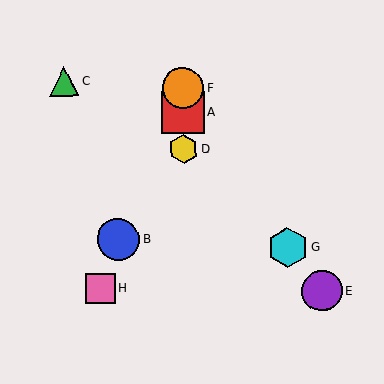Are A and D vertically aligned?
Yes, both are at x≈183.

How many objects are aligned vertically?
3 objects (A, D, F) are aligned vertically.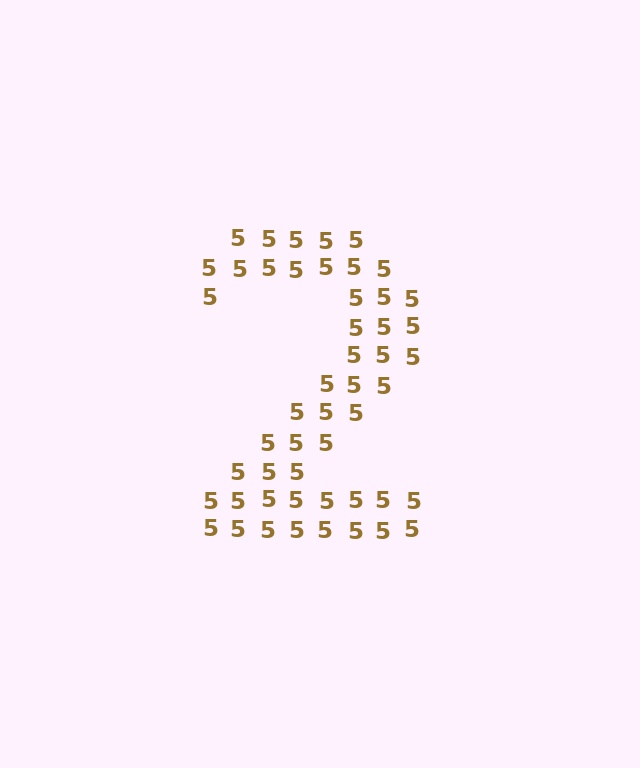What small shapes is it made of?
It is made of small digit 5's.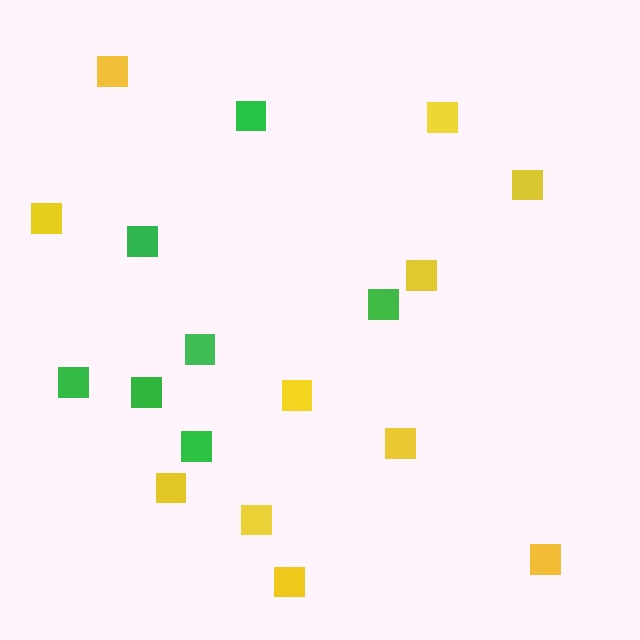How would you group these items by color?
There are 2 groups: one group of yellow squares (11) and one group of green squares (7).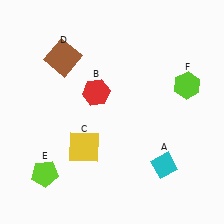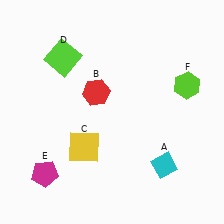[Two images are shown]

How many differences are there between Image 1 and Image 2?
There are 2 differences between the two images.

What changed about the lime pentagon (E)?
In Image 1, E is lime. In Image 2, it changed to magenta.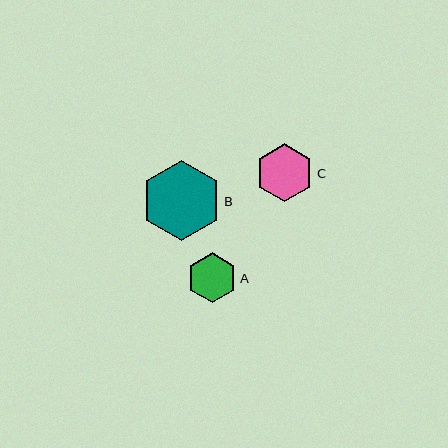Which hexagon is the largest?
Hexagon B is the largest with a size of approximately 80 pixels.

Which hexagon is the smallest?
Hexagon A is the smallest with a size of approximately 50 pixels.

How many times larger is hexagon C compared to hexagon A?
Hexagon C is approximately 1.2 times the size of hexagon A.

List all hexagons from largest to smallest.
From largest to smallest: B, C, A.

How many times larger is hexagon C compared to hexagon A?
Hexagon C is approximately 1.2 times the size of hexagon A.